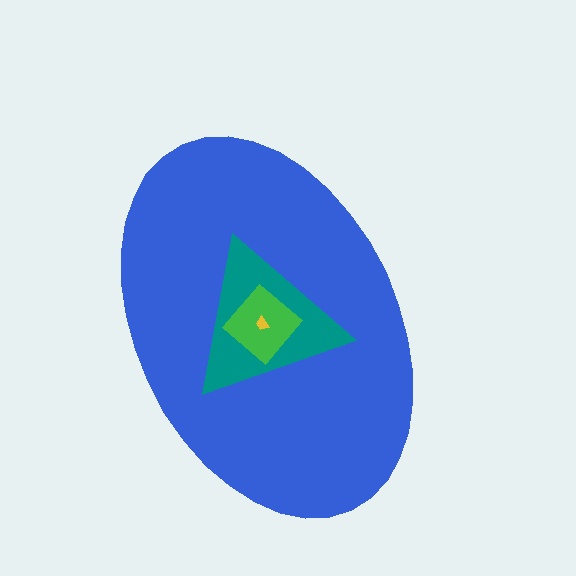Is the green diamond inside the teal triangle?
Yes.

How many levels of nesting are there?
4.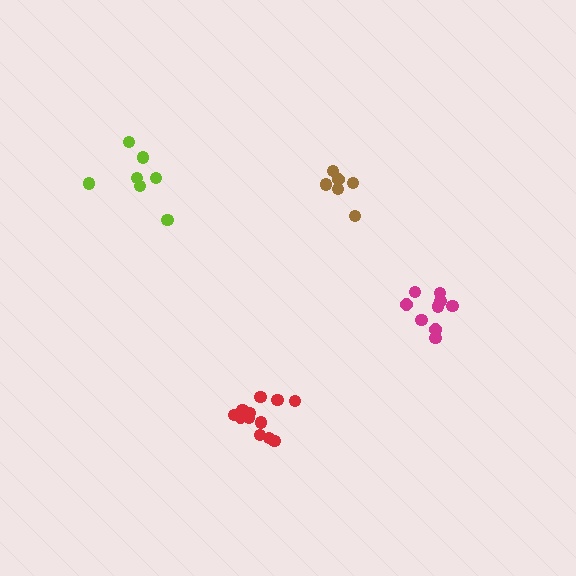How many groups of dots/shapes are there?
There are 4 groups.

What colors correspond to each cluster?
The clusters are colored: red, brown, lime, magenta.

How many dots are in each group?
Group 1: 12 dots, Group 2: 6 dots, Group 3: 7 dots, Group 4: 10 dots (35 total).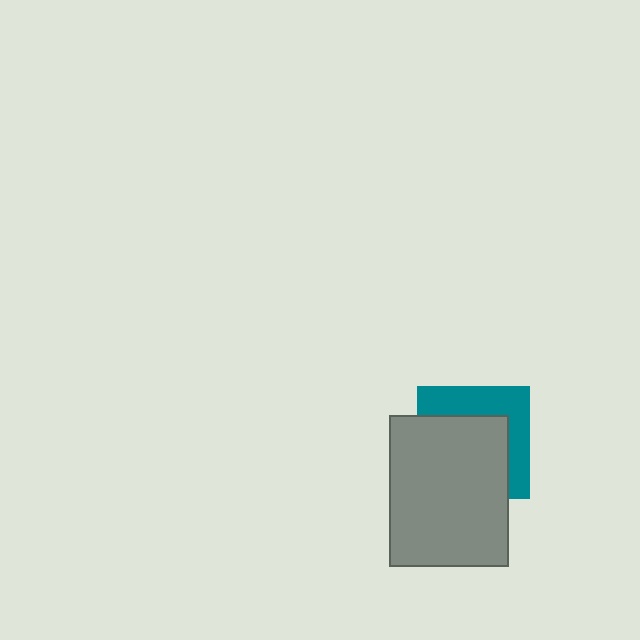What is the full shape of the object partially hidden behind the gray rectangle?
The partially hidden object is a teal square.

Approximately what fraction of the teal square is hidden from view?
Roughly 61% of the teal square is hidden behind the gray rectangle.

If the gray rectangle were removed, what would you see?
You would see the complete teal square.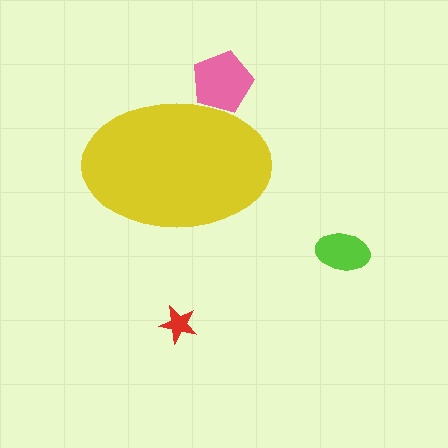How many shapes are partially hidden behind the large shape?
1 shape is partially hidden.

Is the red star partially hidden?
No, the red star is fully visible.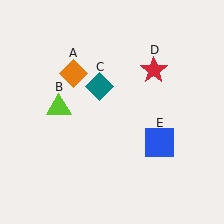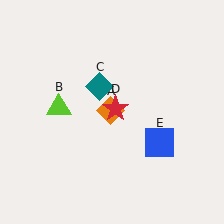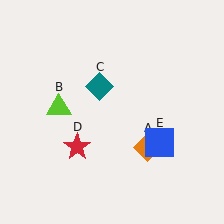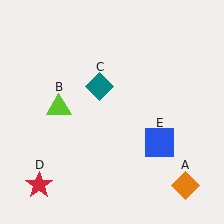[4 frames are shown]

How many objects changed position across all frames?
2 objects changed position: orange diamond (object A), red star (object D).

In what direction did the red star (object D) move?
The red star (object D) moved down and to the left.